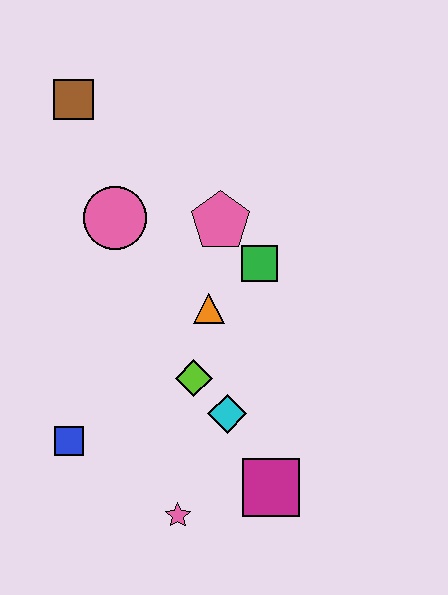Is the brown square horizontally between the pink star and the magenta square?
No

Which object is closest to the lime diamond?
The cyan diamond is closest to the lime diamond.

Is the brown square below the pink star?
No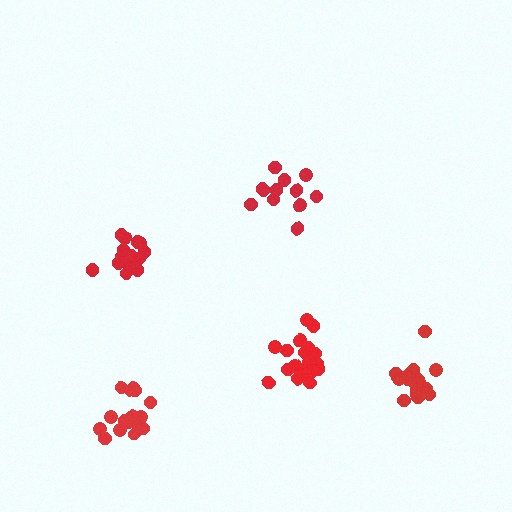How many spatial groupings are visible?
There are 5 spatial groupings.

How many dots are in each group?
Group 1: 18 dots, Group 2: 12 dots, Group 3: 16 dots, Group 4: 16 dots, Group 5: 15 dots (77 total).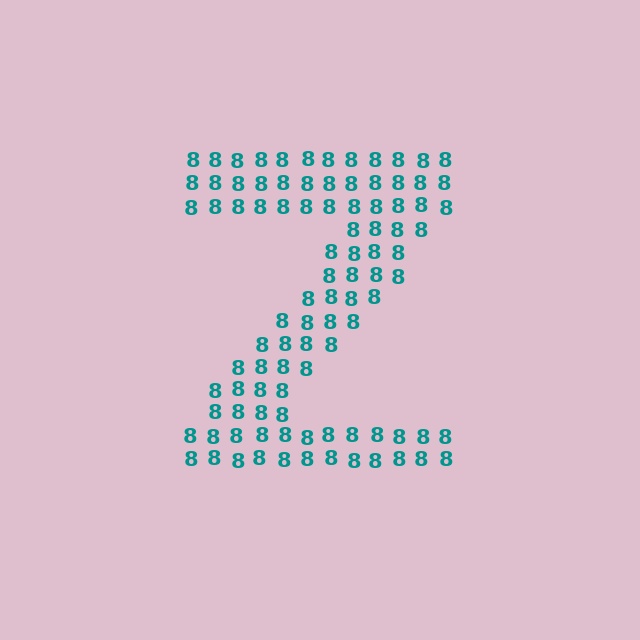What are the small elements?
The small elements are digit 8's.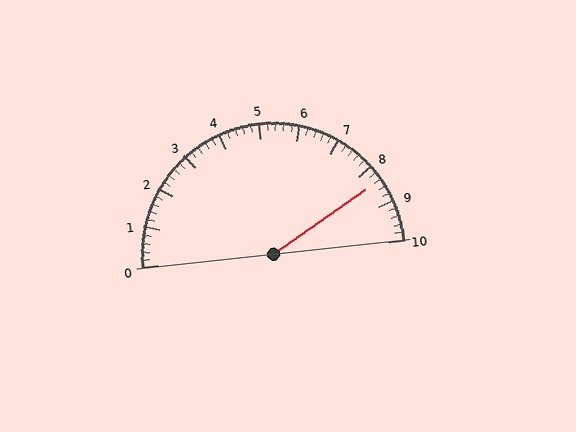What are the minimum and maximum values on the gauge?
The gauge ranges from 0 to 10.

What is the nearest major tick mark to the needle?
The nearest major tick mark is 8.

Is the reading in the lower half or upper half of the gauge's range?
The reading is in the upper half of the range (0 to 10).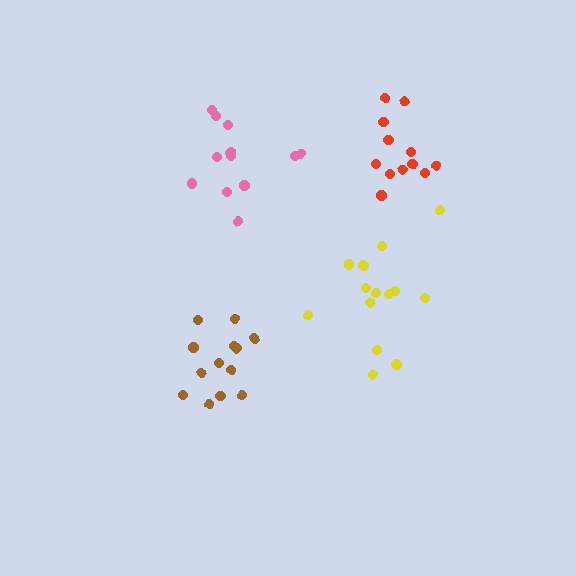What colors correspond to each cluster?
The clusters are colored: yellow, pink, red, brown.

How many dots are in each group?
Group 1: 14 dots, Group 2: 13 dots, Group 3: 12 dots, Group 4: 13 dots (52 total).